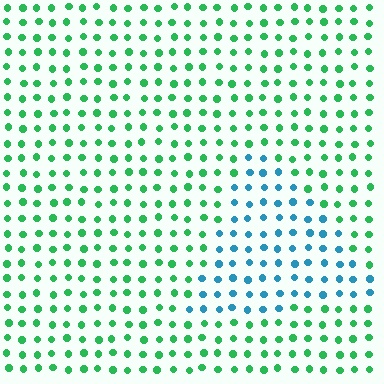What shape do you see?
I see a triangle.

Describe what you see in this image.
The image is filled with small green elements in a uniform arrangement. A triangle-shaped region is visible where the elements are tinted to a slightly different hue, forming a subtle color boundary.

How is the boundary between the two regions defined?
The boundary is defined purely by a slight shift in hue (about 57 degrees). Spacing, size, and orientation are identical on both sides.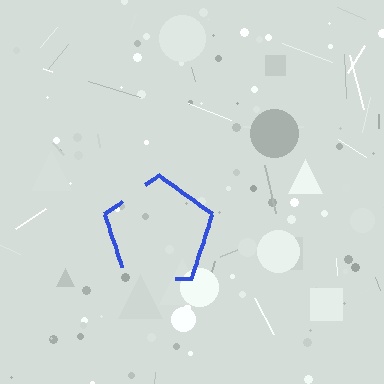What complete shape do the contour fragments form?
The contour fragments form a pentagon.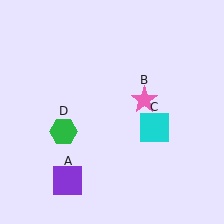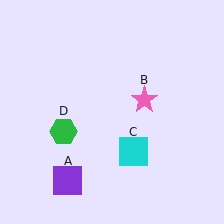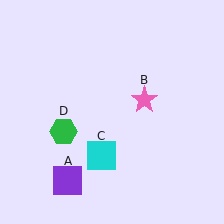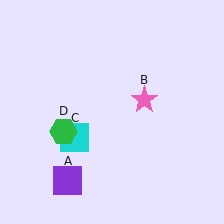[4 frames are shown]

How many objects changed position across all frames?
1 object changed position: cyan square (object C).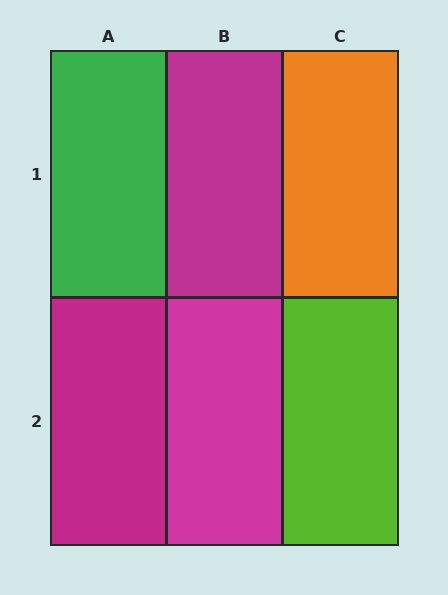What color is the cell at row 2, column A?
Magenta.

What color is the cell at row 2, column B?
Magenta.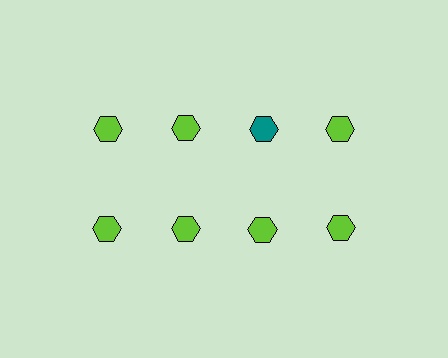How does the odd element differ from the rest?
It has a different color: teal instead of lime.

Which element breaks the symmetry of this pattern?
The teal hexagon in the top row, center column breaks the symmetry. All other shapes are lime hexagons.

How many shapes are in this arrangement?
There are 8 shapes arranged in a grid pattern.